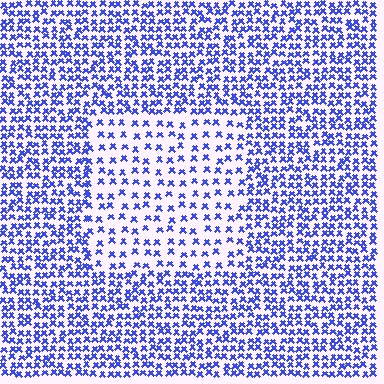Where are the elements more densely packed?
The elements are more densely packed outside the rectangle boundary.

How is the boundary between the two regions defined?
The boundary is defined by a change in element density (approximately 2.1x ratio). All elements are the same color, size, and shape.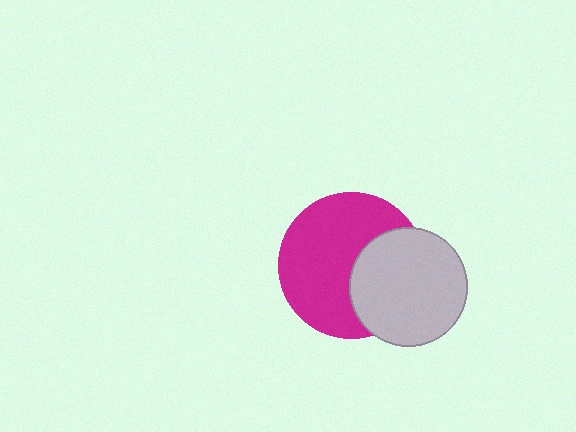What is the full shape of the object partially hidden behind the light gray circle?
The partially hidden object is a magenta circle.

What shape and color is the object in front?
The object in front is a light gray circle.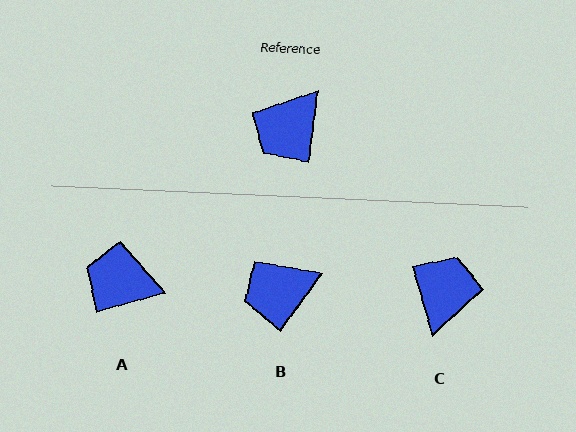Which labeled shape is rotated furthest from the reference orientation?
C, about 157 degrees away.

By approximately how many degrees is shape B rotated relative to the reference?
Approximately 29 degrees clockwise.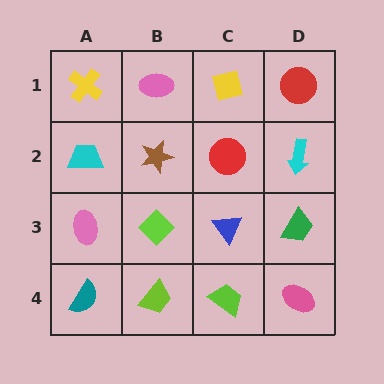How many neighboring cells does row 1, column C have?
3.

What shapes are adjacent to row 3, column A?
A cyan trapezoid (row 2, column A), a teal semicircle (row 4, column A), a lime diamond (row 3, column B).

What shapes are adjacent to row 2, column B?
A pink ellipse (row 1, column B), a lime diamond (row 3, column B), a cyan trapezoid (row 2, column A), a red circle (row 2, column C).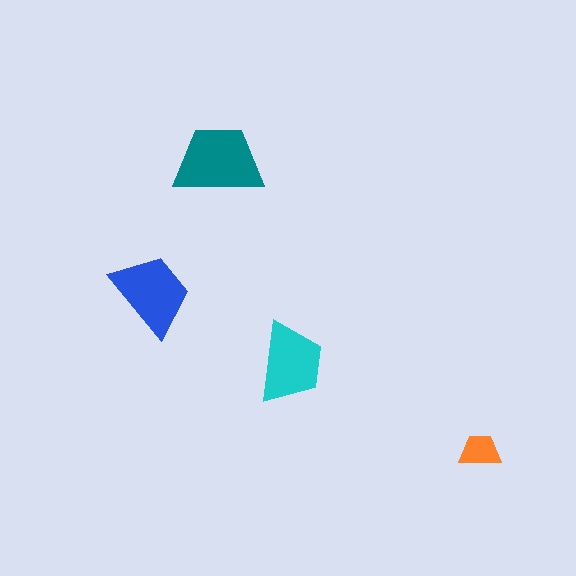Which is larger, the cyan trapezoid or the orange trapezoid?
The cyan one.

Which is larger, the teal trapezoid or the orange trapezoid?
The teal one.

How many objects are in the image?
There are 4 objects in the image.